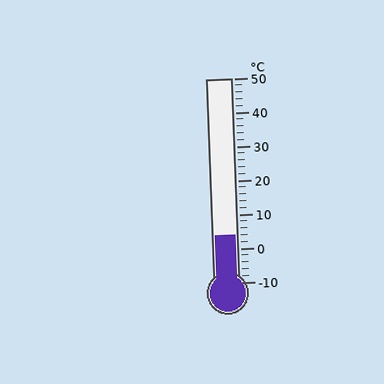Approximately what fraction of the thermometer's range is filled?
The thermometer is filled to approximately 25% of its range.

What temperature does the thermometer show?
The thermometer shows approximately 4°C.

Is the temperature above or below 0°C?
The temperature is above 0°C.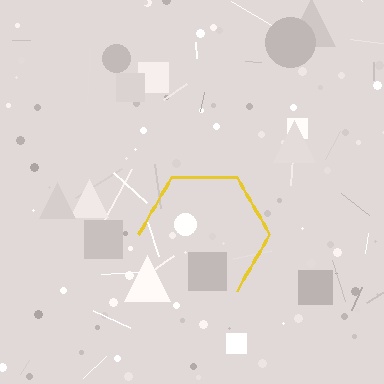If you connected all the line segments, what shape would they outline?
They would outline a hexagon.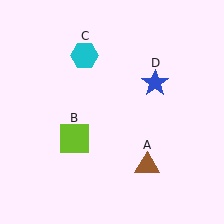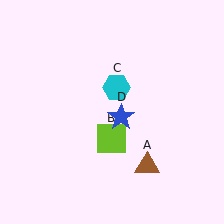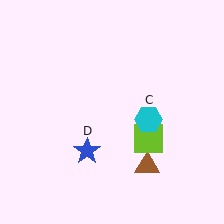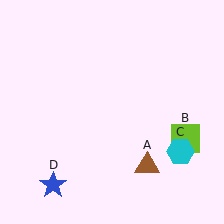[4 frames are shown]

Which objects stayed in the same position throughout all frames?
Brown triangle (object A) remained stationary.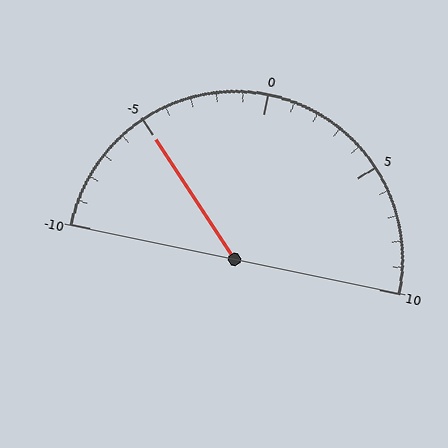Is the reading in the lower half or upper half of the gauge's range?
The reading is in the lower half of the range (-10 to 10).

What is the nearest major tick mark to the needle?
The nearest major tick mark is -5.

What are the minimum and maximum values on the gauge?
The gauge ranges from -10 to 10.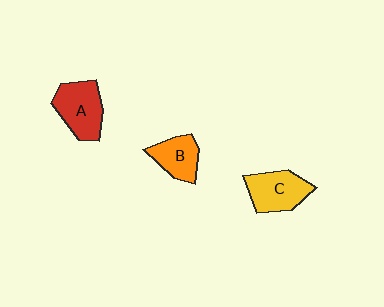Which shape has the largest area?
Shape A (red).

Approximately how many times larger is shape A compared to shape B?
Approximately 1.4 times.